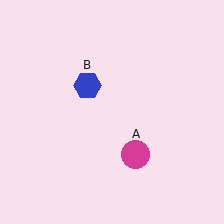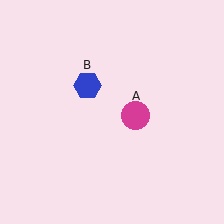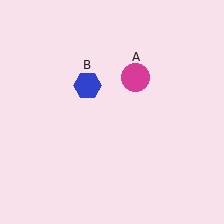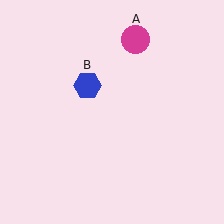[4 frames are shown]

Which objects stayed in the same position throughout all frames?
Blue hexagon (object B) remained stationary.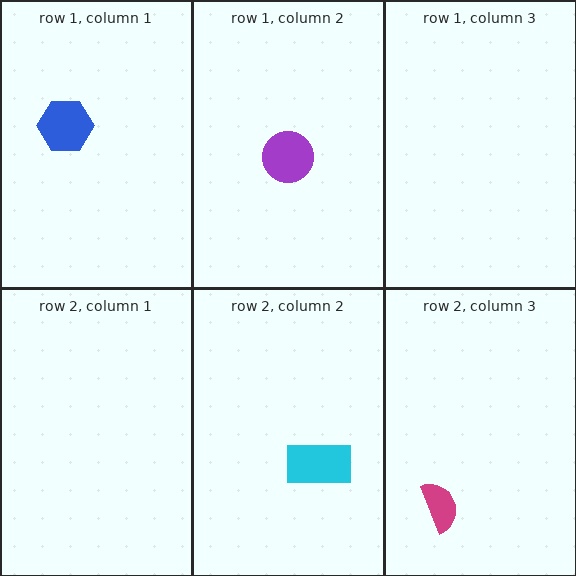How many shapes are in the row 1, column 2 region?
1.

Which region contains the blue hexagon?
The row 1, column 1 region.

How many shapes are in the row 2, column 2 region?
1.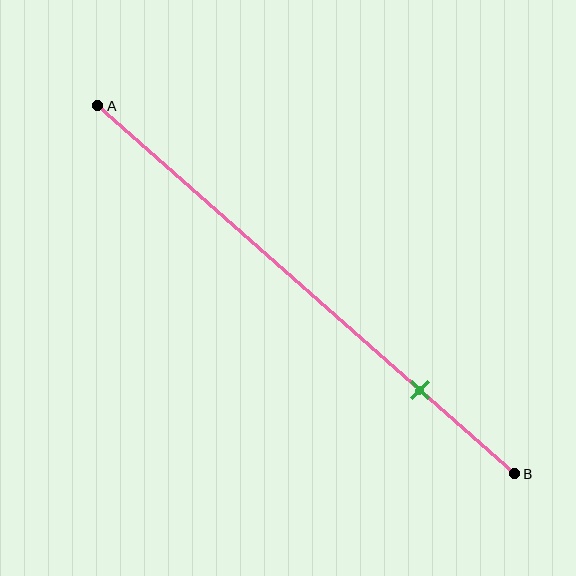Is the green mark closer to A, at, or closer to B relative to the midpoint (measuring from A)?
The green mark is closer to point B than the midpoint of segment AB.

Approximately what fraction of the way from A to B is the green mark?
The green mark is approximately 75% of the way from A to B.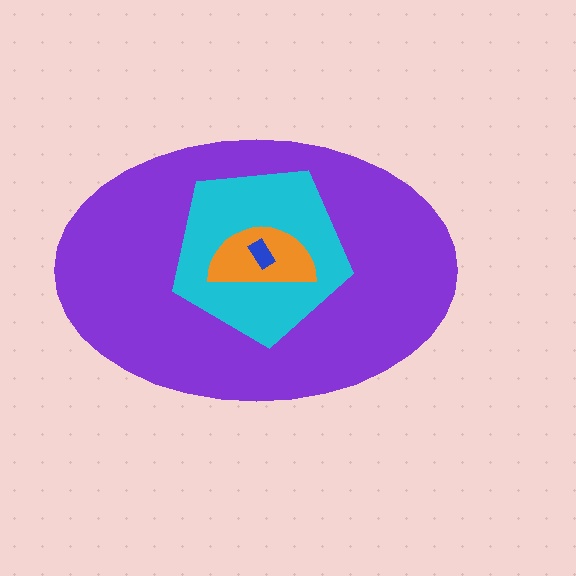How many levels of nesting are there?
4.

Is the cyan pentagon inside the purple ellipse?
Yes.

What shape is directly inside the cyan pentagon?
The orange semicircle.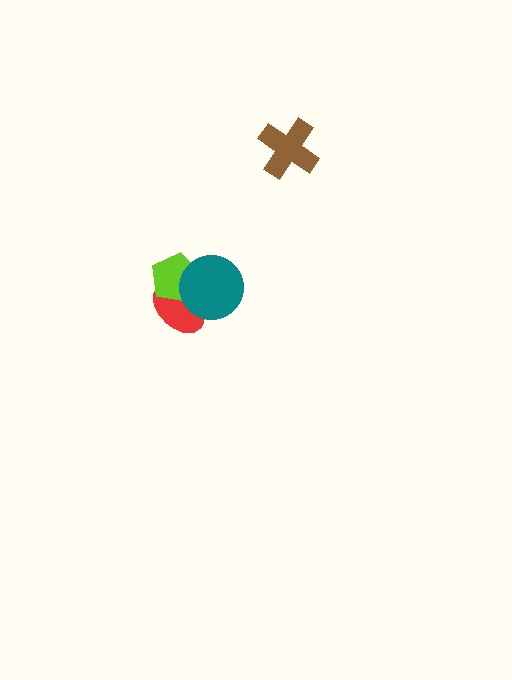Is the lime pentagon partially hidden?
Yes, it is partially covered by another shape.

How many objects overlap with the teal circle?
2 objects overlap with the teal circle.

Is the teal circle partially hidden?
No, no other shape covers it.